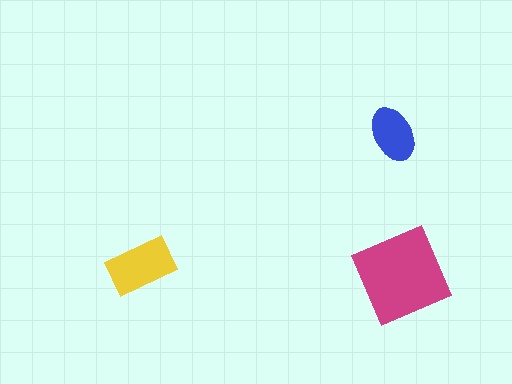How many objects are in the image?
There are 3 objects in the image.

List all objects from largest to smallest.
The magenta square, the yellow rectangle, the blue ellipse.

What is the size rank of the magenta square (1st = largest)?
1st.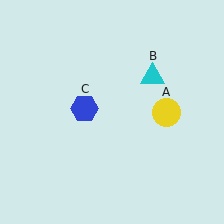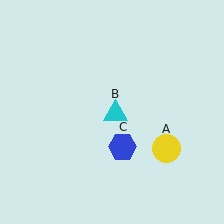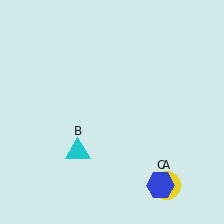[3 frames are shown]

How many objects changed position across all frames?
3 objects changed position: yellow circle (object A), cyan triangle (object B), blue hexagon (object C).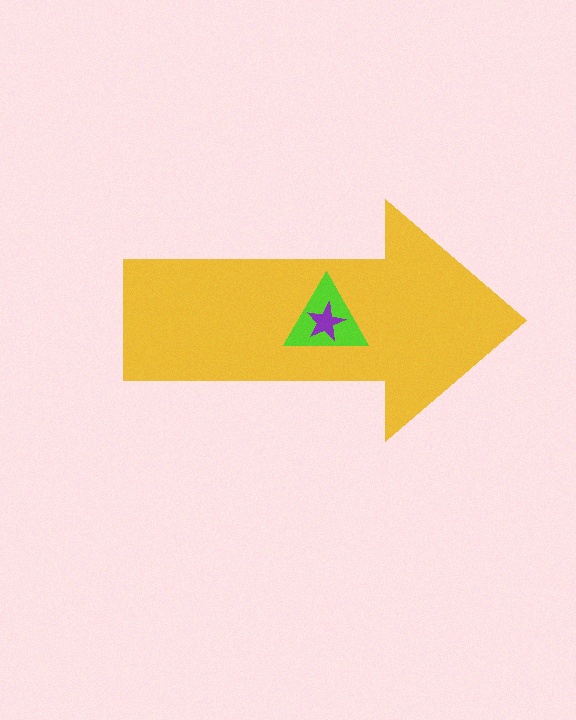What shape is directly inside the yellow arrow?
The lime triangle.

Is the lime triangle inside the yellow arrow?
Yes.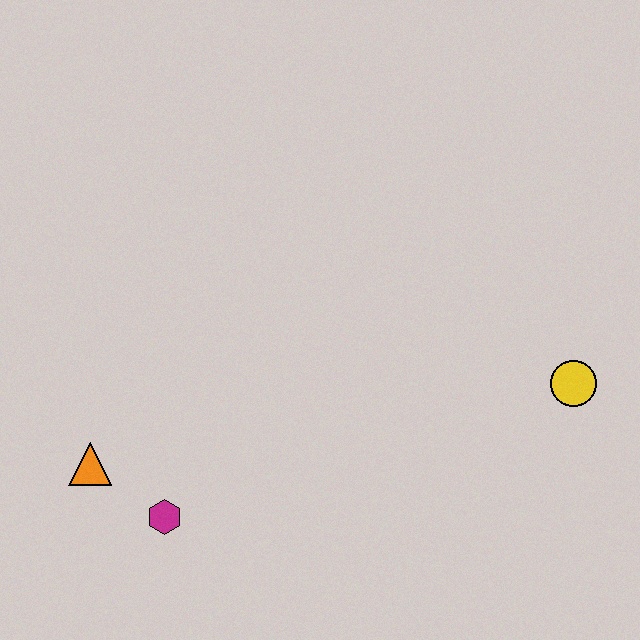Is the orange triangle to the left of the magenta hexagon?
Yes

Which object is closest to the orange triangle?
The magenta hexagon is closest to the orange triangle.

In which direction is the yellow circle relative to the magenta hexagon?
The yellow circle is to the right of the magenta hexagon.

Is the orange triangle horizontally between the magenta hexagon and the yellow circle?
No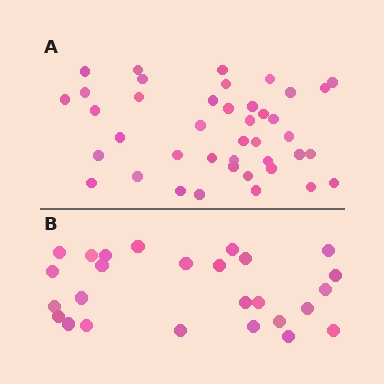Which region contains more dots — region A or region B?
Region A (the top region) has more dots.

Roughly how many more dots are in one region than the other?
Region A has approximately 15 more dots than region B.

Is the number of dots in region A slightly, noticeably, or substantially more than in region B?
Region A has substantially more. The ratio is roughly 1.6 to 1.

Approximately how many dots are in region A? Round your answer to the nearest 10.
About 40 dots. (The exact count is 41, which rounds to 40.)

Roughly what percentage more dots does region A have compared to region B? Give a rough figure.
About 60% more.